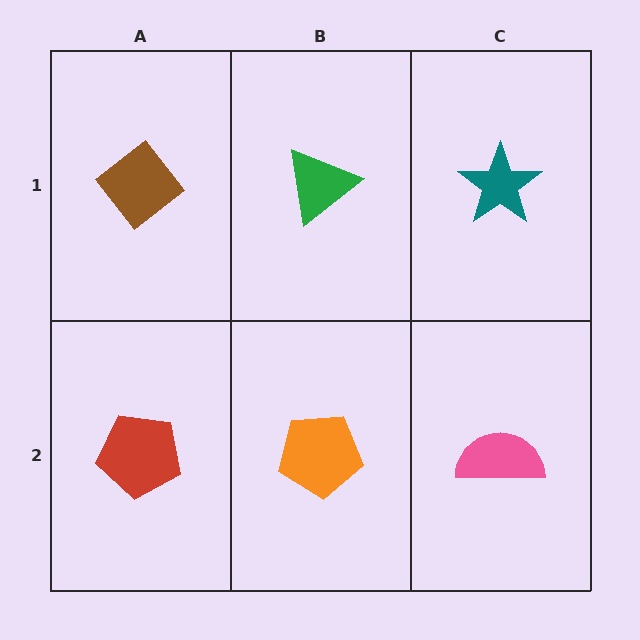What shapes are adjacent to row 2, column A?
A brown diamond (row 1, column A), an orange pentagon (row 2, column B).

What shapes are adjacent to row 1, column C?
A pink semicircle (row 2, column C), a green triangle (row 1, column B).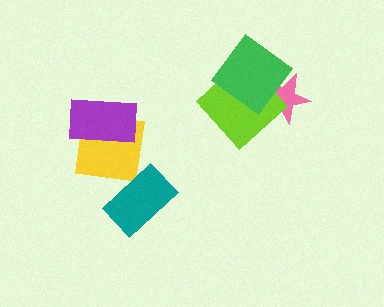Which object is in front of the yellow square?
The purple rectangle is in front of the yellow square.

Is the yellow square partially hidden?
Yes, it is partially covered by another shape.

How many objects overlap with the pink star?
2 objects overlap with the pink star.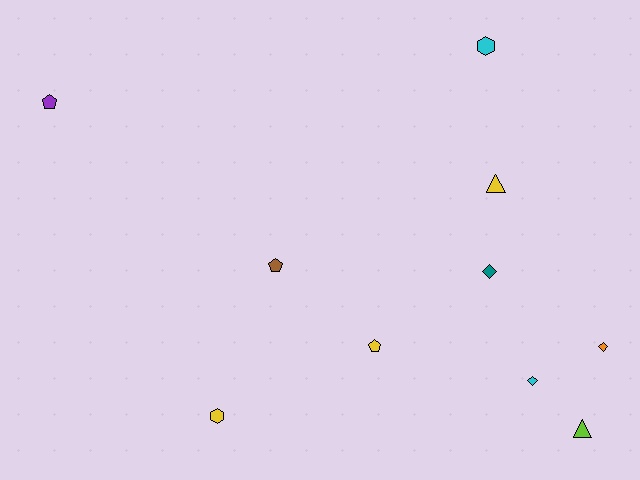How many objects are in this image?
There are 10 objects.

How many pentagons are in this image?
There are 3 pentagons.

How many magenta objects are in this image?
There are no magenta objects.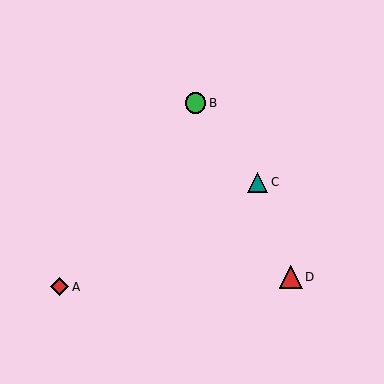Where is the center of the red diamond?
The center of the red diamond is at (59, 287).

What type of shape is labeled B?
Shape B is a green circle.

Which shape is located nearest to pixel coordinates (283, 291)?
The red triangle (labeled D) at (291, 277) is nearest to that location.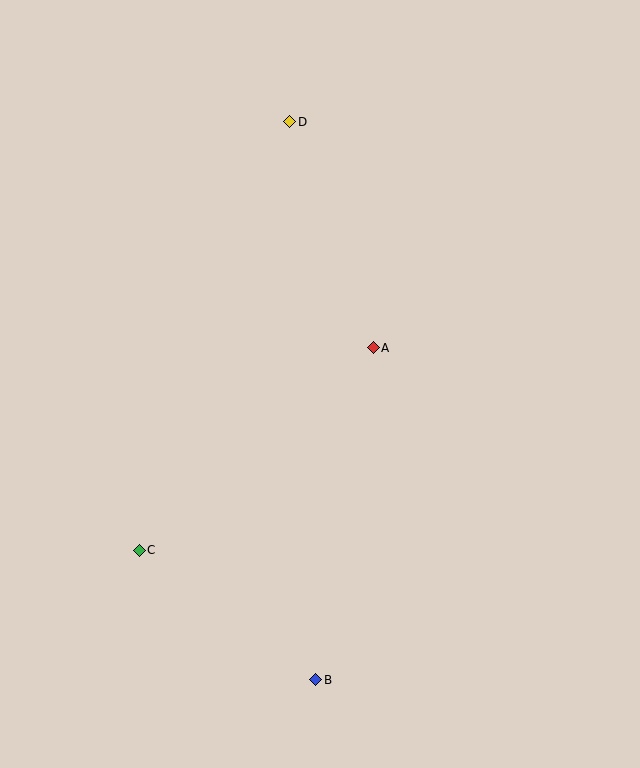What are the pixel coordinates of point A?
Point A is at (373, 348).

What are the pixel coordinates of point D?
Point D is at (290, 122).